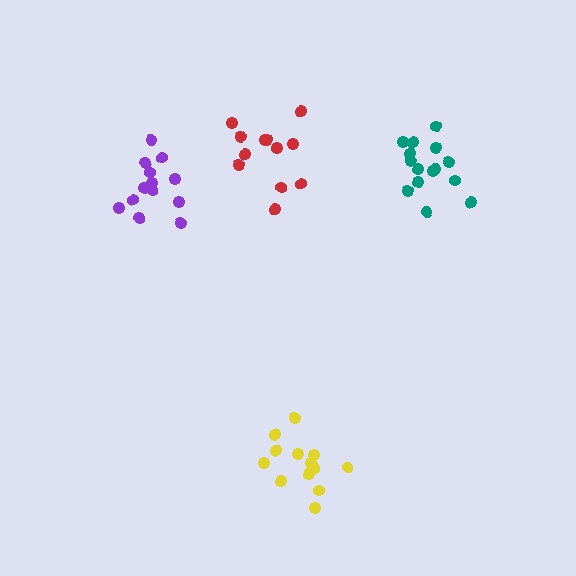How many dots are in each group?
Group 1: 12 dots, Group 2: 13 dots, Group 3: 15 dots, Group 4: 13 dots (53 total).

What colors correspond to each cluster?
The clusters are colored: red, purple, teal, yellow.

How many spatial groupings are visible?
There are 4 spatial groupings.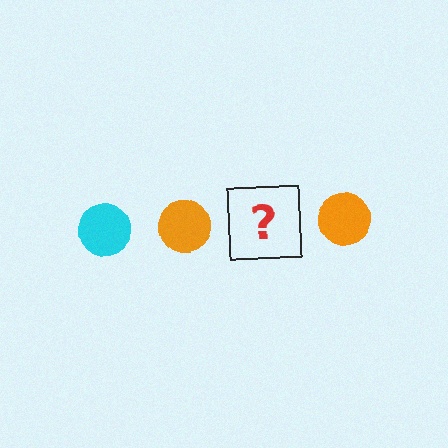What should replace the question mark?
The question mark should be replaced with a cyan circle.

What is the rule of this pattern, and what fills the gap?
The rule is that the pattern cycles through cyan, orange circles. The gap should be filled with a cyan circle.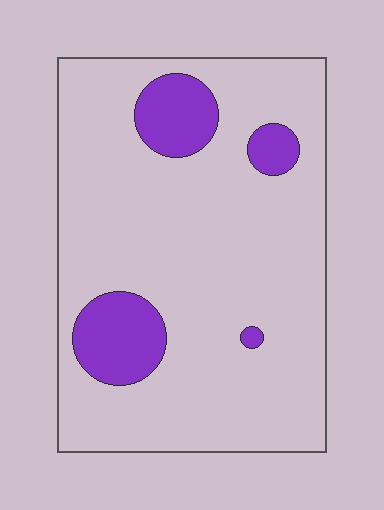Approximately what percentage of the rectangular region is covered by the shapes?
Approximately 15%.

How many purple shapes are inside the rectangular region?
4.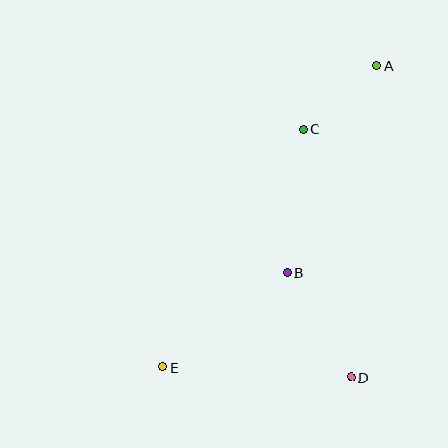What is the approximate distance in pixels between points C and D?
The distance between C and D is approximately 253 pixels.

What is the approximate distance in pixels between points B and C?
The distance between B and C is approximately 144 pixels.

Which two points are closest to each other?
Points A and C are closest to each other.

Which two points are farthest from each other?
Points A and E are farthest from each other.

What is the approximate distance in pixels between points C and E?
The distance between C and E is approximately 276 pixels.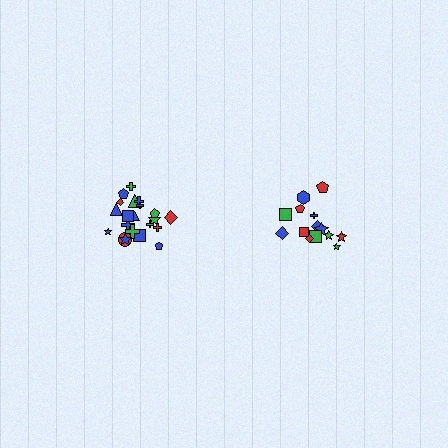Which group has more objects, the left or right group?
The left group.